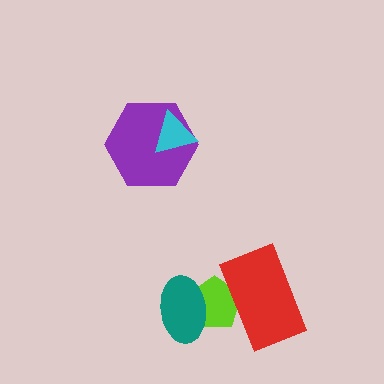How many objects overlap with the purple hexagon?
1 object overlaps with the purple hexagon.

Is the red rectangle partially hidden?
No, no other shape covers it.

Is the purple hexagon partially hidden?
Yes, it is partially covered by another shape.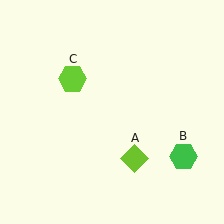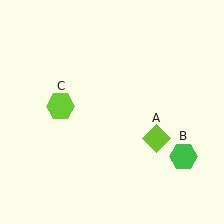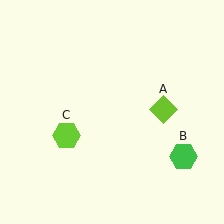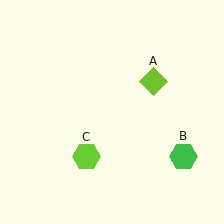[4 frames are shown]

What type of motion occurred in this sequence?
The lime diamond (object A), lime hexagon (object C) rotated counterclockwise around the center of the scene.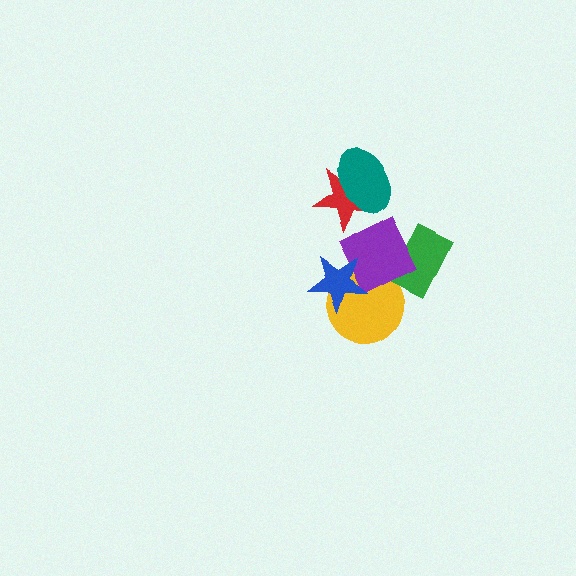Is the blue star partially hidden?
No, no other shape covers it.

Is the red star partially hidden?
Yes, it is partially covered by another shape.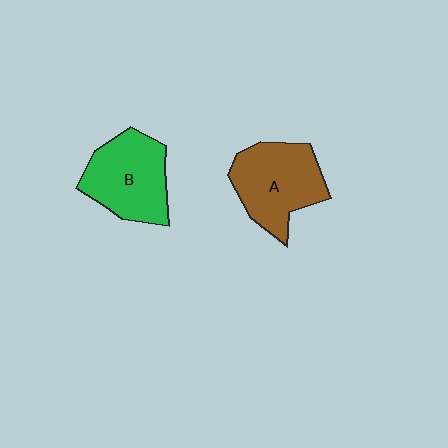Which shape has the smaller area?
Shape B (green).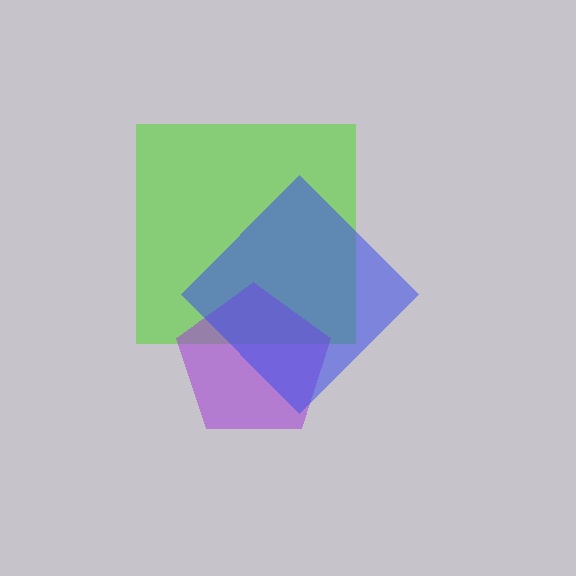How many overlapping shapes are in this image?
There are 3 overlapping shapes in the image.